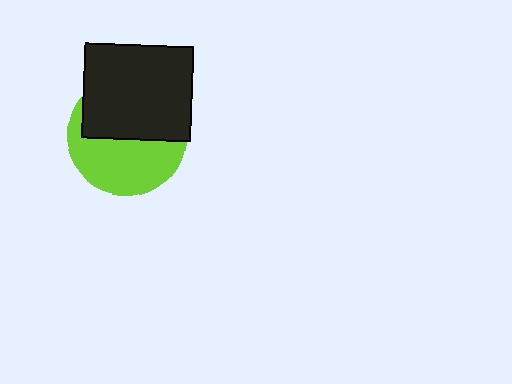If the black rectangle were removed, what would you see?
You would see the complete lime circle.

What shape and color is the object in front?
The object in front is a black rectangle.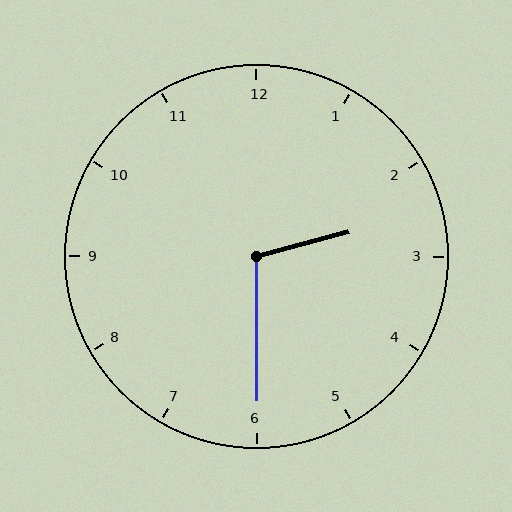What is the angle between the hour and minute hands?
Approximately 105 degrees.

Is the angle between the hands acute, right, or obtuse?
It is obtuse.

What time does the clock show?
2:30.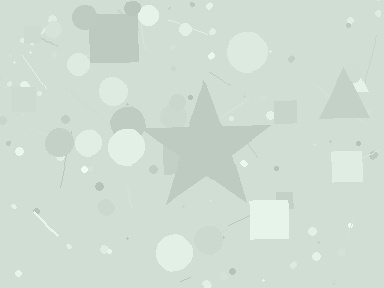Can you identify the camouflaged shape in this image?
The camouflaged shape is a star.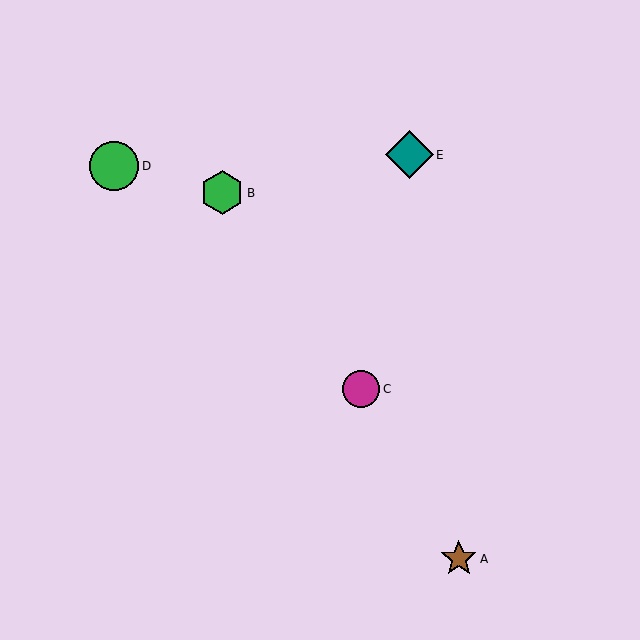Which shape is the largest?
The green circle (labeled D) is the largest.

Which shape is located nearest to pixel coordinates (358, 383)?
The magenta circle (labeled C) at (361, 389) is nearest to that location.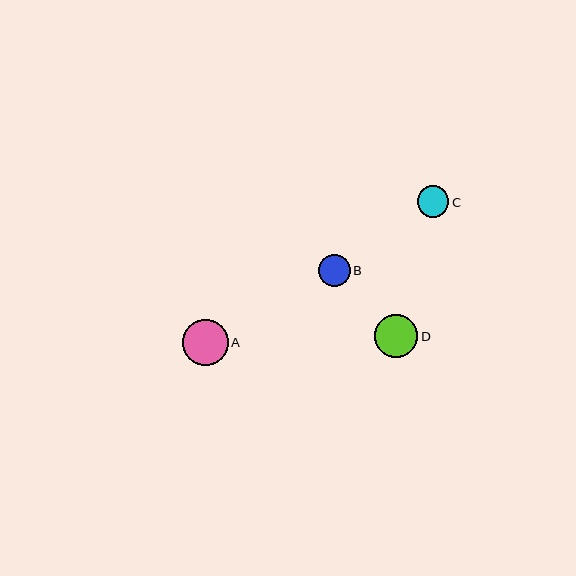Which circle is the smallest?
Circle C is the smallest with a size of approximately 32 pixels.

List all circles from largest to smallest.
From largest to smallest: A, D, B, C.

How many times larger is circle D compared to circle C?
Circle D is approximately 1.4 times the size of circle C.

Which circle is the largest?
Circle A is the largest with a size of approximately 45 pixels.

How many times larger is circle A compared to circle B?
Circle A is approximately 1.4 times the size of circle B.